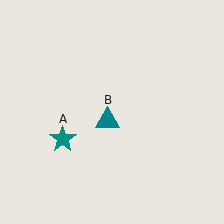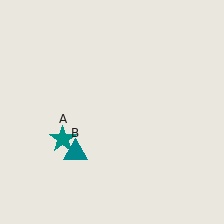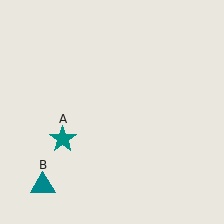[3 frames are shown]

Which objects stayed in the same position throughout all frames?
Teal star (object A) remained stationary.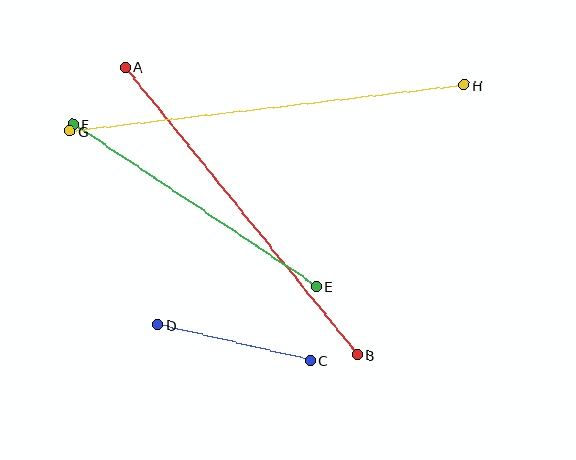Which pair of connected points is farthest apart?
Points G and H are farthest apart.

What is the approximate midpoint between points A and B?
The midpoint is at approximately (241, 211) pixels.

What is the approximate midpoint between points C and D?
The midpoint is at approximately (234, 343) pixels.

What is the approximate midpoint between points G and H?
The midpoint is at approximately (267, 108) pixels.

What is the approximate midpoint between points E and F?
The midpoint is at approximately (195, 206) pixels.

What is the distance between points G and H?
The distance is approximately 398 pixels.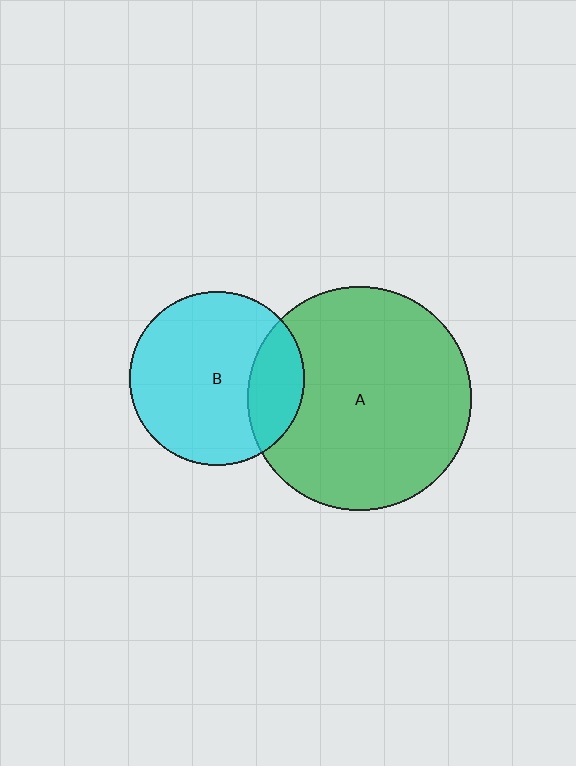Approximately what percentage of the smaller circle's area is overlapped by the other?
Approximately 20%.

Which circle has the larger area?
Circle A (green).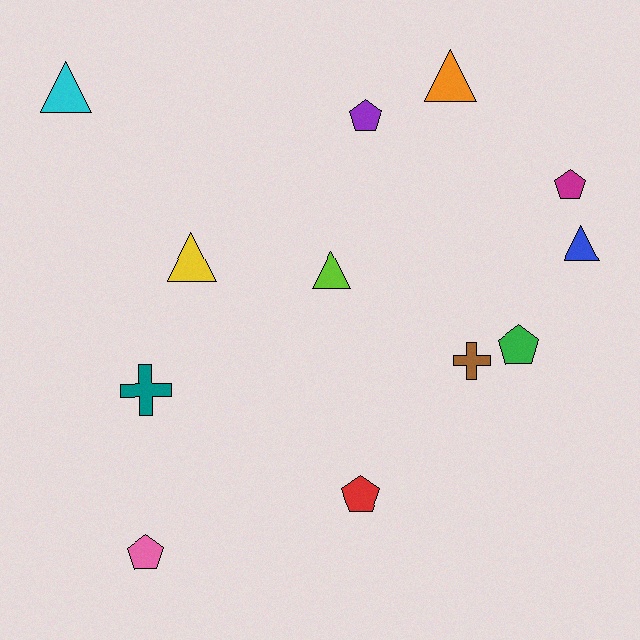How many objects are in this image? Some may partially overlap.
There are 12 objects.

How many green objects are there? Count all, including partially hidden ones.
There is 1 green object.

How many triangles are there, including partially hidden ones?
There are 5 triangles.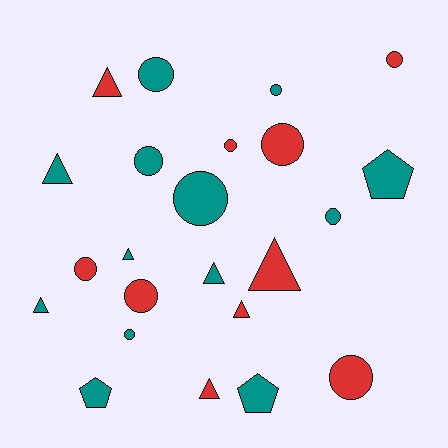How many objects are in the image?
There are 23 objects.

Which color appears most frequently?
Teal, with 13 objects.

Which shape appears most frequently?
Circle, with 12 objects.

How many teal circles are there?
There are 6 teal circles.